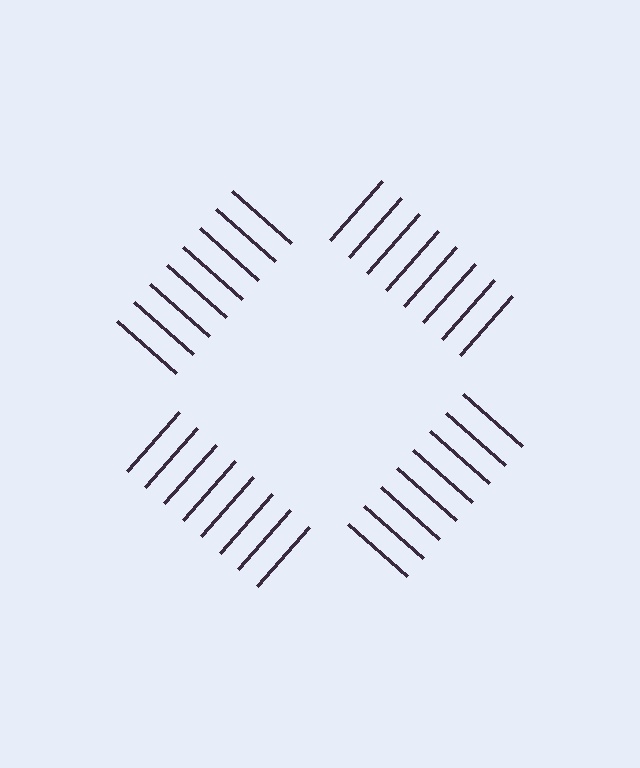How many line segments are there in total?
32 — 8 along each of the 4 edges.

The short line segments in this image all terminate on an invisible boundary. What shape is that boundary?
An illusory square — the line segments terminate on its edges but no continuous stroke is drawn.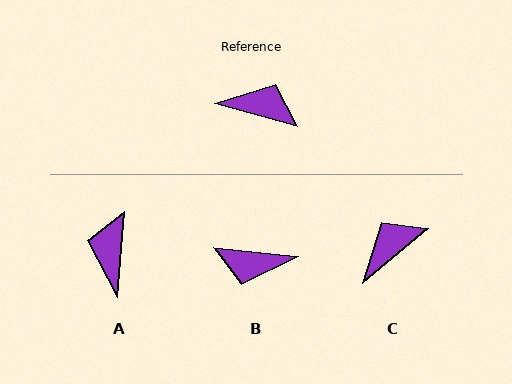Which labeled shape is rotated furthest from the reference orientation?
B, about 171 degrees away.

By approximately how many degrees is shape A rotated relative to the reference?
Approximately 101 degrees counter-clockwise.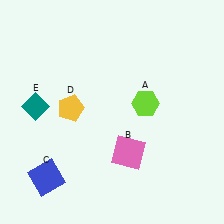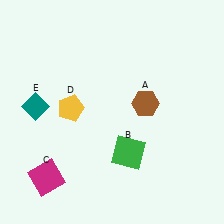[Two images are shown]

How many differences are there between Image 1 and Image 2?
There are 3 differences between the two images.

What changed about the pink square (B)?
In Image 1, B is pink. In Image 2, it changed to green.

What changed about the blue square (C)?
In Image 1, C is blue. In Image 2, it changed to magenta.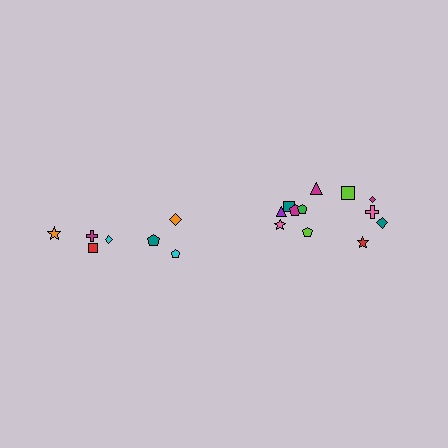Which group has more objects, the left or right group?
The right group.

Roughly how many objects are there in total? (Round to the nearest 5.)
Roughly 20 objects in total.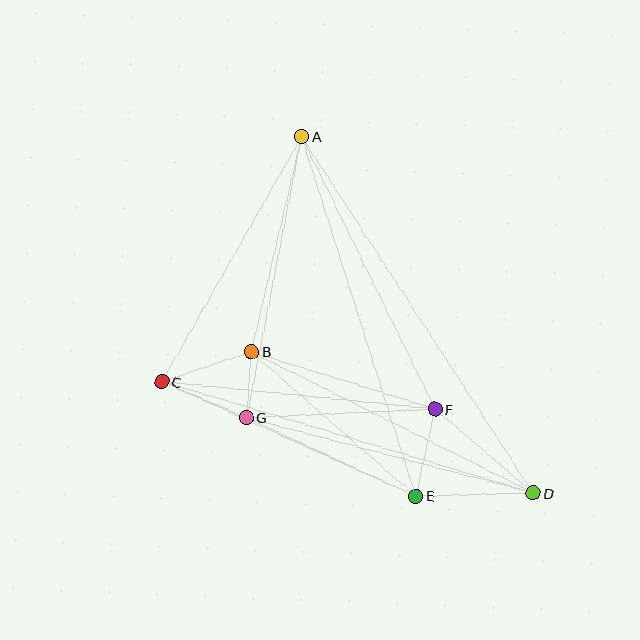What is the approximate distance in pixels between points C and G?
The distance between C and G is approximately 92 pixels.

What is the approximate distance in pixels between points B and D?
The distance between B and D is approximately 315 pixels.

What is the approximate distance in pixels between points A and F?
The distance between A and F is approximately 304 pixels.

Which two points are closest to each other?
Points B and G are closest to each other.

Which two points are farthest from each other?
Points A and D are farthest from each other.